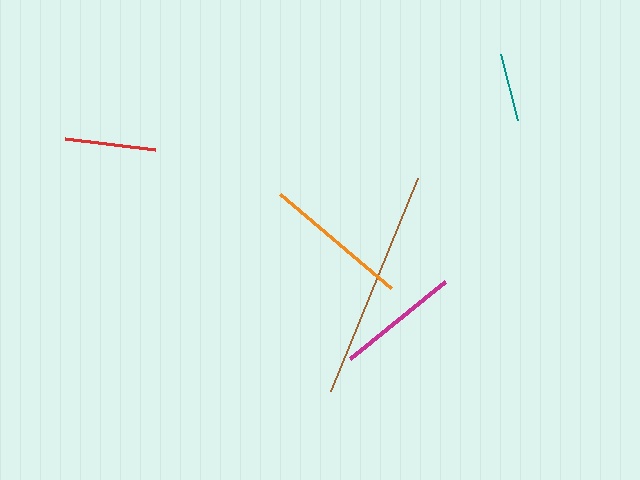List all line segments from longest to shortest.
From longest to shortest: brown, orange, magenta, red, teal.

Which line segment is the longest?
The brown line is the longest at approximately 230 pixels.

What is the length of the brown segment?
The brown segment is approximately 230 pixels long.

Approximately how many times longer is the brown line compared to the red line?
The brown line is approximately 2.5 times the length of the red line.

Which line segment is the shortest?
The teal line is the shortest at approximately 68 pixels.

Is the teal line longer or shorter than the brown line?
The brown line is longer than the teal line.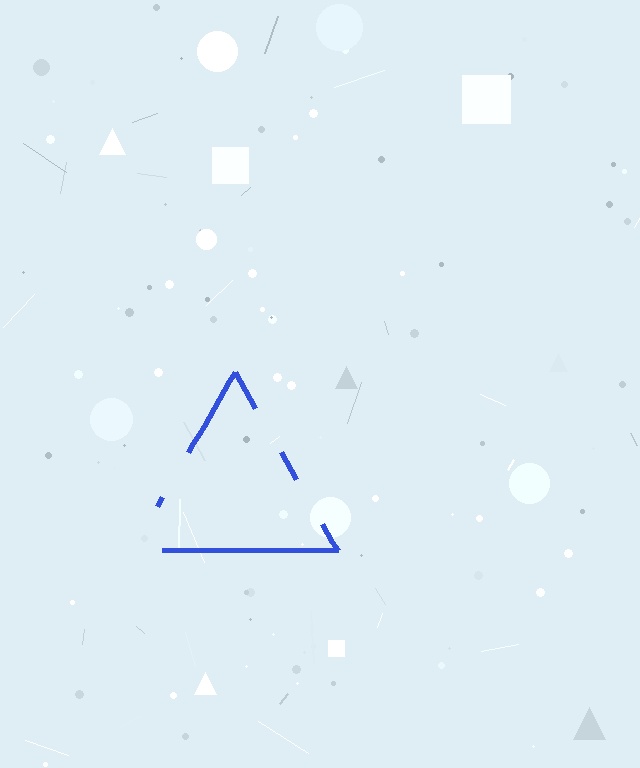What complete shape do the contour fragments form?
The contour fragments form a triangle.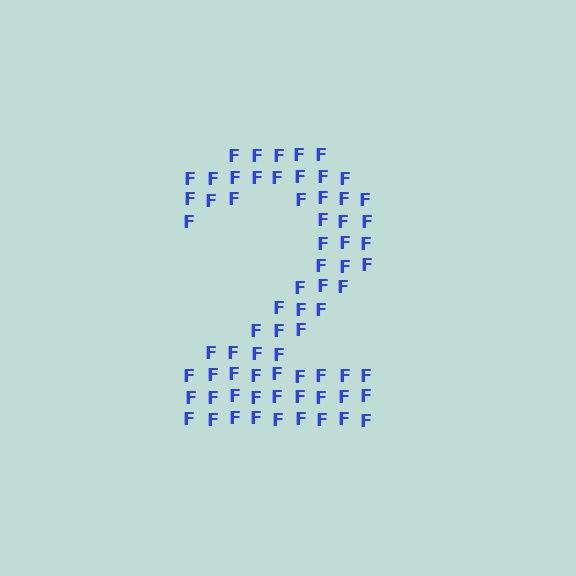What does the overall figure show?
The overall figure shows the digit 2.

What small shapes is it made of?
It is made of small letter F's.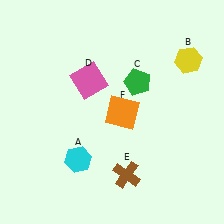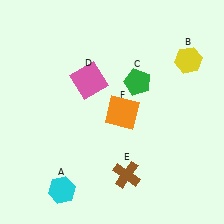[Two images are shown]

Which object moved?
The cyan hexagon (A) moved down.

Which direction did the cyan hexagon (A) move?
The cyan hexagon (A) moved down.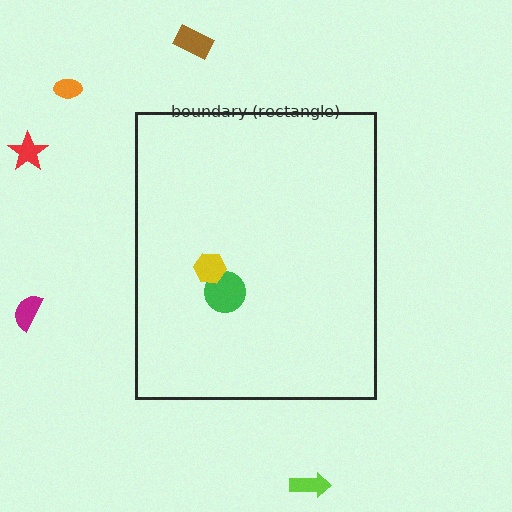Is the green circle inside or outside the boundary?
Inside.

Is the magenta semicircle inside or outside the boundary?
Outside.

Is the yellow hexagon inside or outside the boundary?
Inside.